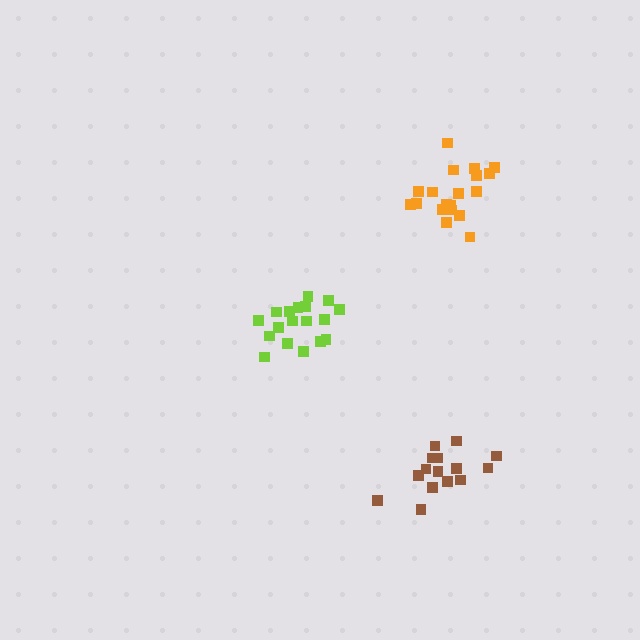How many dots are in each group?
Group 1: 18 dots, Group 2: 15 dots, Group 3: 20 dots (53 total).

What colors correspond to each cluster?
The clusters are colored: lime, brown, orange.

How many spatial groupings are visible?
There are 3 spatial groupings.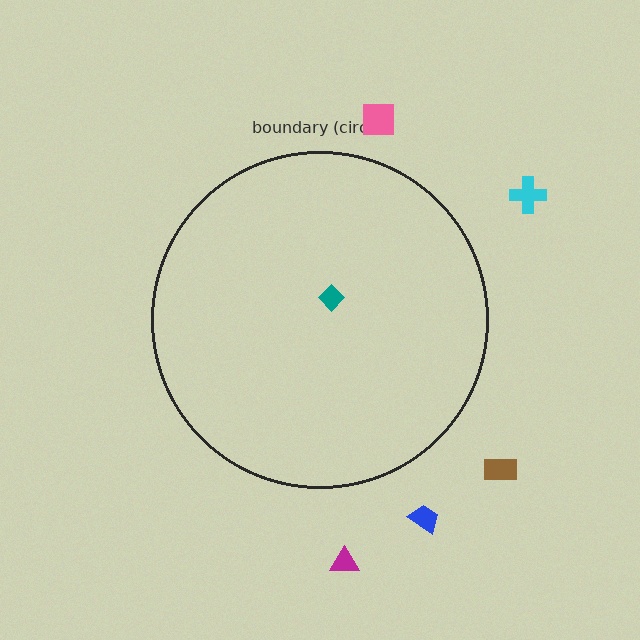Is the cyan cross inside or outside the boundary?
Outside.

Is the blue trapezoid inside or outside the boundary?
Outside.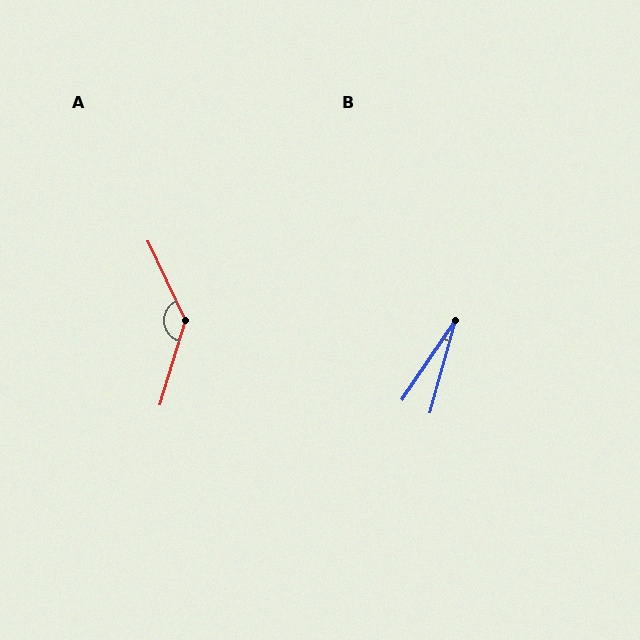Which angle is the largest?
A, at approximately 138 degrees.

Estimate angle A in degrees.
Approximately 138 degrees.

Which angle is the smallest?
B, at approximately 19 degrees.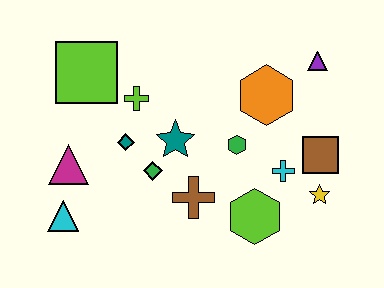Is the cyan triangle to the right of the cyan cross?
No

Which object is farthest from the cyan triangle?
The purple triangle is farthest from the cyan triangle.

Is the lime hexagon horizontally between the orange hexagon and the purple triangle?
No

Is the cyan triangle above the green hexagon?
No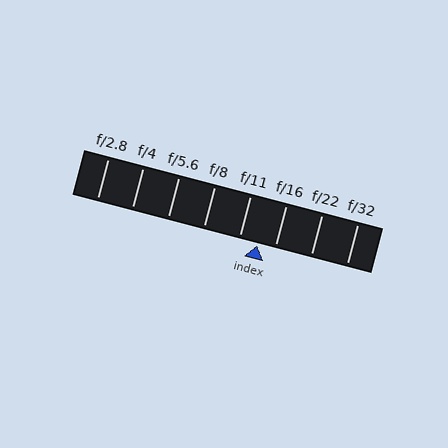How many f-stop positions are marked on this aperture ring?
There are 8 f-stop positions marked.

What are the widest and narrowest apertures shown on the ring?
The widest aperture shown is f/2.8 and the narrowest is f/32.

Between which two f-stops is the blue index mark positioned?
The index mark is between f/11 and f/16.